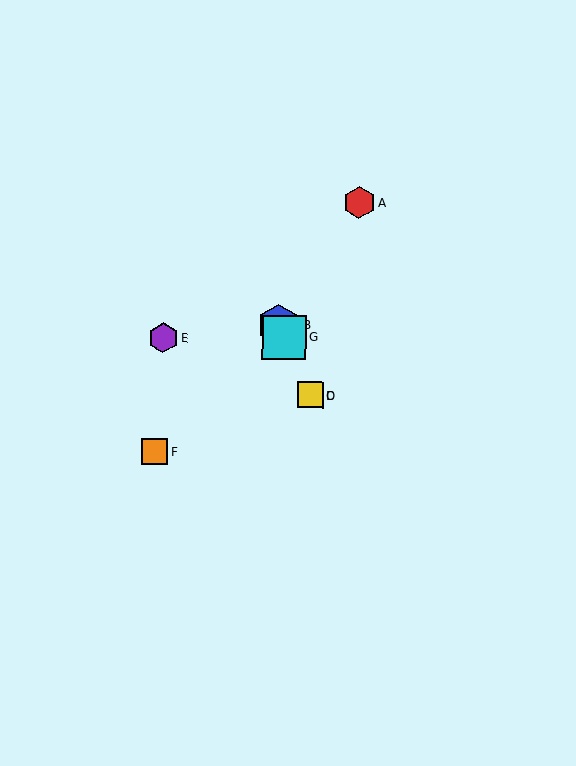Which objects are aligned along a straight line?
Objects B, C, D, G are aligned along a straight line.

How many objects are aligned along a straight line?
4 objects (B, C, D, G) are aligned along a straight line.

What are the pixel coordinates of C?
Object C is at (311, 396).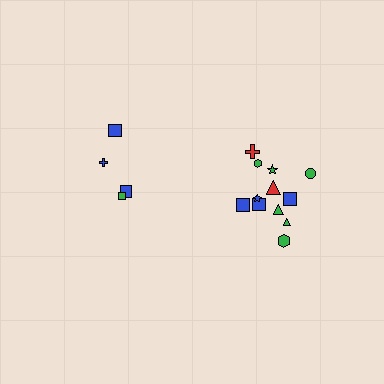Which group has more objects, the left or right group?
The right group.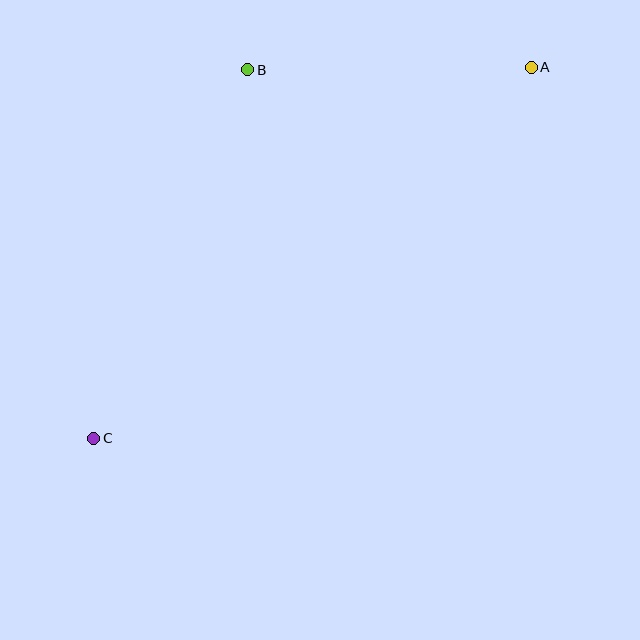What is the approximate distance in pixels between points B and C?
The distance between B and C is approximately 400 pixels.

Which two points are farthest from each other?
Points A and C are farthest from each other.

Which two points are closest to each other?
Points A and B are closest to each other.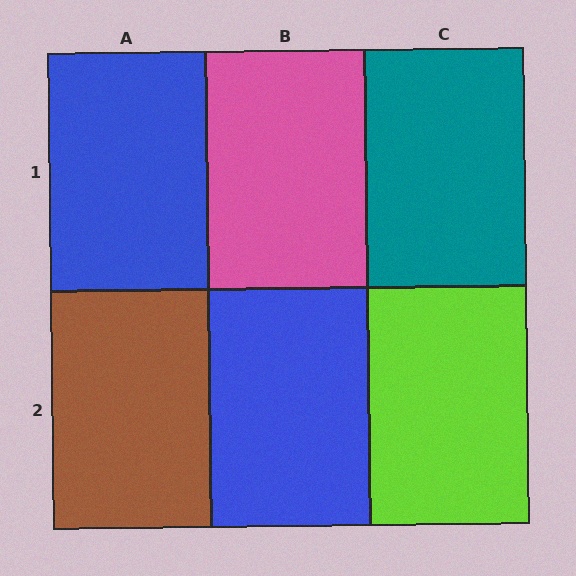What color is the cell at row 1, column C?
Teal.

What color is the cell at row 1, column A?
Blue.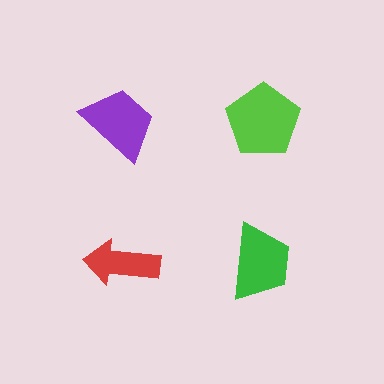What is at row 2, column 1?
A red arrow.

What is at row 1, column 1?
A purple trapezoid.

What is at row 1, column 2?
A lime pentagon.